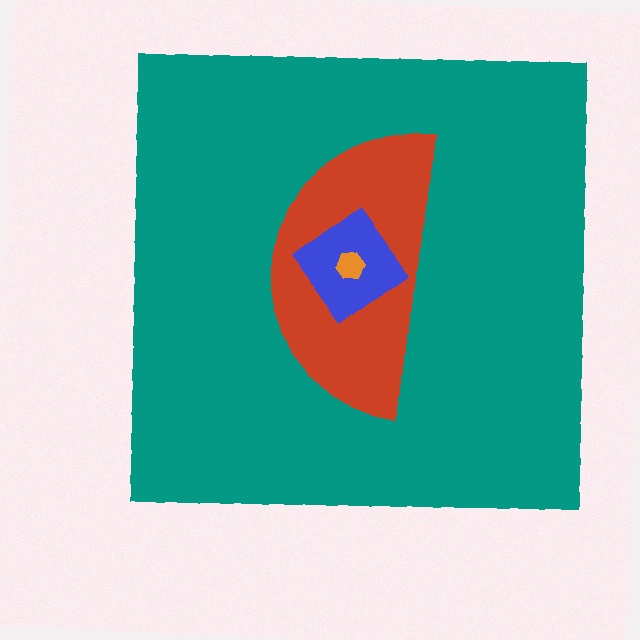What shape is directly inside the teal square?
The red semicircle.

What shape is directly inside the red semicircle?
The blue diamond.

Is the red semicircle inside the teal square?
Yes.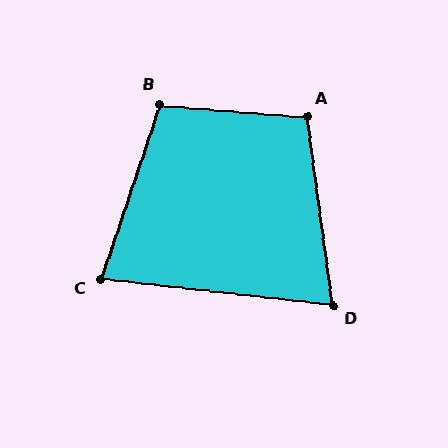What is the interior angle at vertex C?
Approximately 78 degrees (acute).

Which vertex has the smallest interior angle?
D, at approximately 76 degrees.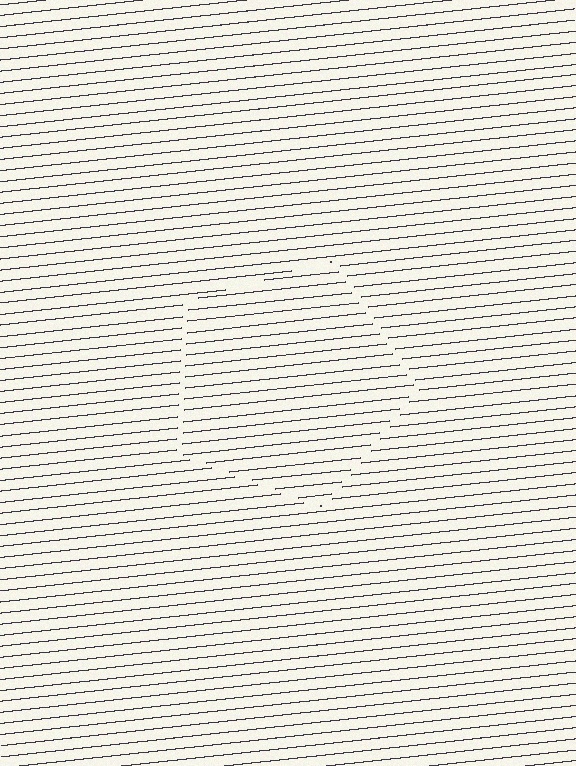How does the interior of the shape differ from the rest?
The interior of the shape contains the same grating, shifted by half a period — the contour is defined by the phase discontinuity where line-ends from the inner and outer gratings abut.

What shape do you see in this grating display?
An illusory pentagon. The interior of the shape contains the same grating, shifted by half a period — the contour is defined by the phase discontinuity where line-ends from the inner and outer gratings abut.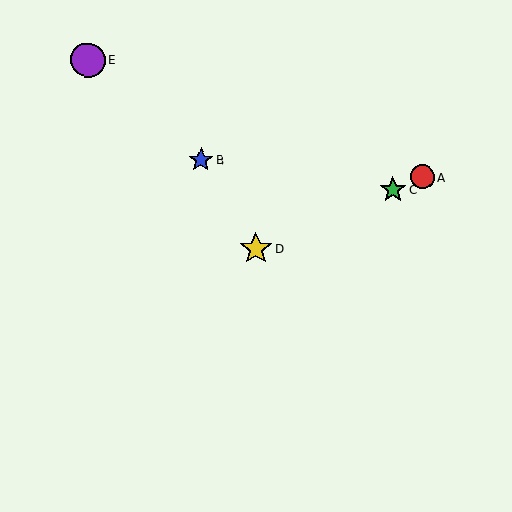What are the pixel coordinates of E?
Object E is at (87, 60).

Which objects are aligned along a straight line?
Objects A, C, D are aligned along a straight line.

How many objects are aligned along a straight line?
3 objects (A, C, D) are aligned along a straight line.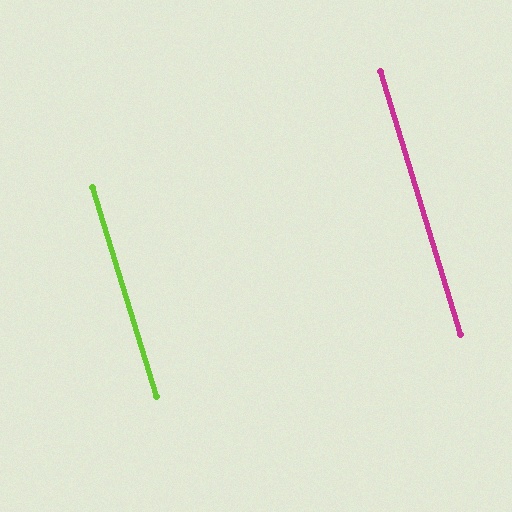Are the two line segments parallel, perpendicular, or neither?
Parallel — their directions differ by only 0.2°.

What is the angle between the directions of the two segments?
Approximately 0 degrees.